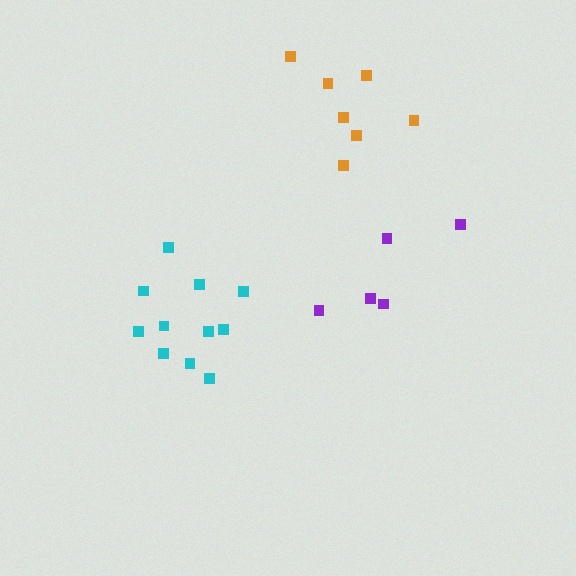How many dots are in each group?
Group 1: 5 dots, Group 2: 11 dots, Group 3: 7 dots (23 total).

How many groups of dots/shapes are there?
There are 3 groups.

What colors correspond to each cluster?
The clusters are colored: purple, cyan, orange.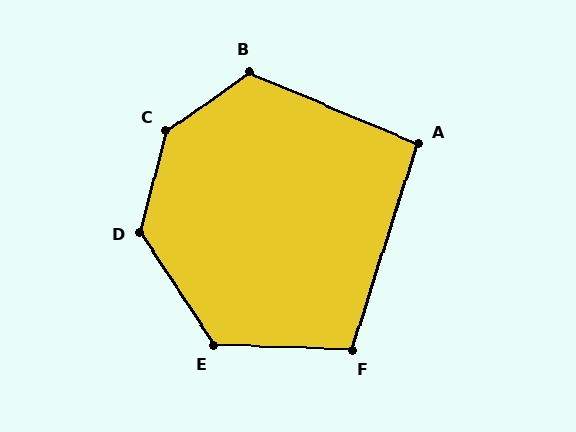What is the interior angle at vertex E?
Approximately 125 degrees (obtuse).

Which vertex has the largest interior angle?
C, at approximately 139 degrees.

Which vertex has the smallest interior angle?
A, at approximately 95 degrees.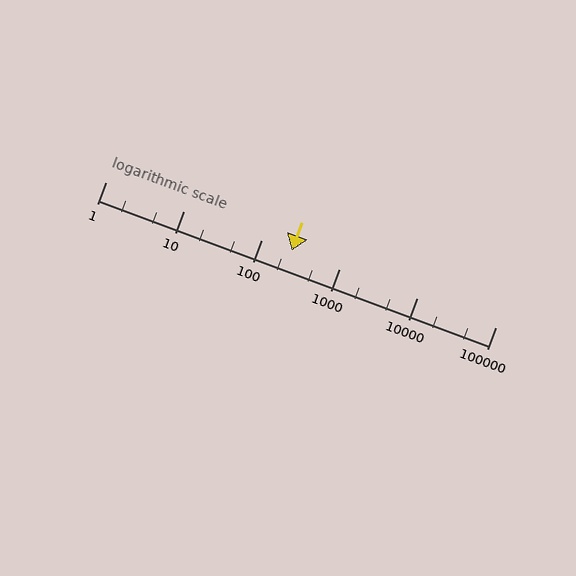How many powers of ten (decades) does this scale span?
The scale spans 5 decades, from 1 to 100000.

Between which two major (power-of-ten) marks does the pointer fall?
The pointer is between 100 and 1000.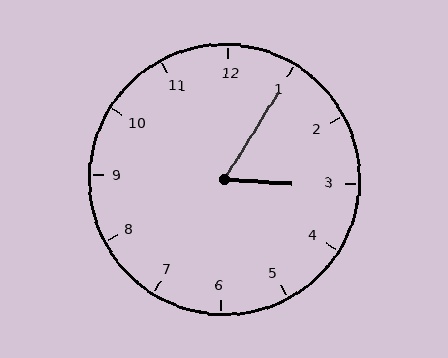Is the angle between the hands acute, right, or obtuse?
It is acute.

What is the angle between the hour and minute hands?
Approximately 62 degrees.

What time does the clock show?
3:05.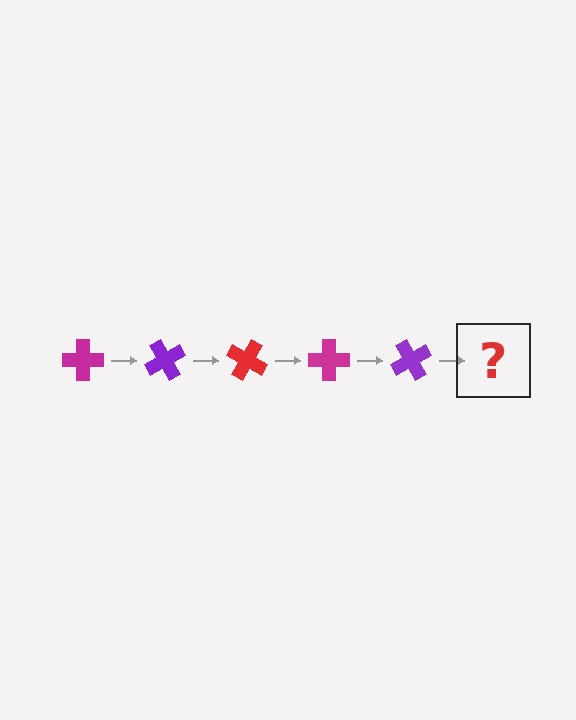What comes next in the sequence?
The next element should be a red cross, rotated 300 degrees from the start.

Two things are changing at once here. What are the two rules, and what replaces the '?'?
The two rules are that it rotates 60 degrees each step and the color cycles through magenta, purple, and red. The '?' should be a red cross, rotated 300 degrees from the start.